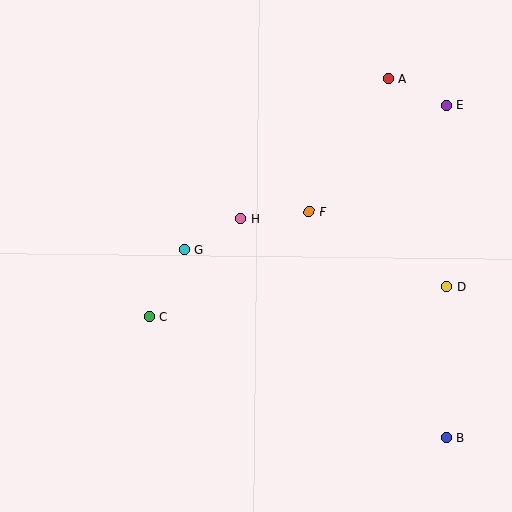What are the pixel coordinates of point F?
Point F is at (309, 211).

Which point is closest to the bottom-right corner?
Point B is closest to the bottom-right corner.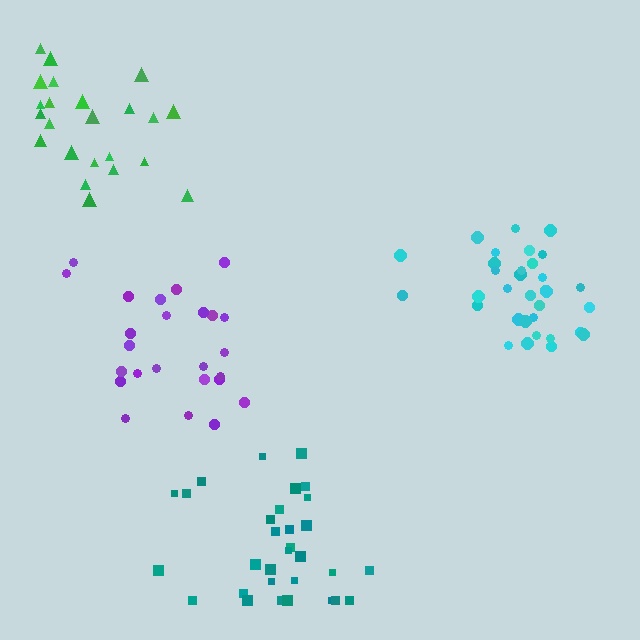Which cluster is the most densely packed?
Cyan.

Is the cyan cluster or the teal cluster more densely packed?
Cyan.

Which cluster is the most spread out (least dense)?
Purple.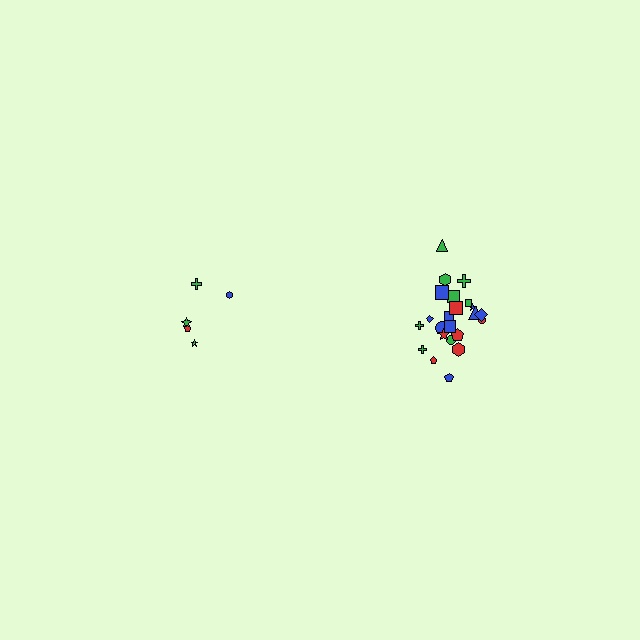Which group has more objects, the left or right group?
The right group.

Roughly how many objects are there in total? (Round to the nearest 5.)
Roughly 30 objects in total.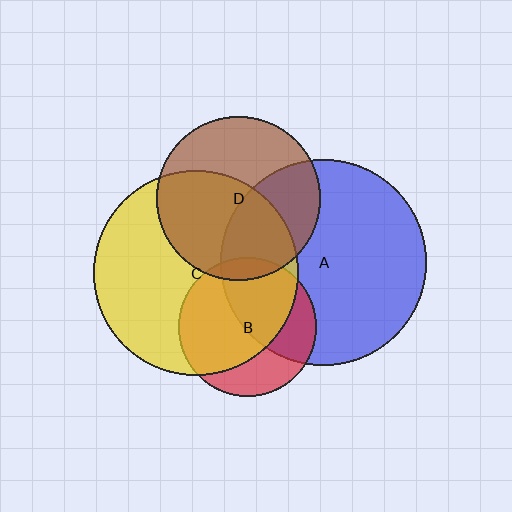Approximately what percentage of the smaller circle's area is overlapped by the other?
Approximately 45%.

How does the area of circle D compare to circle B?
Approximately 1.4 times.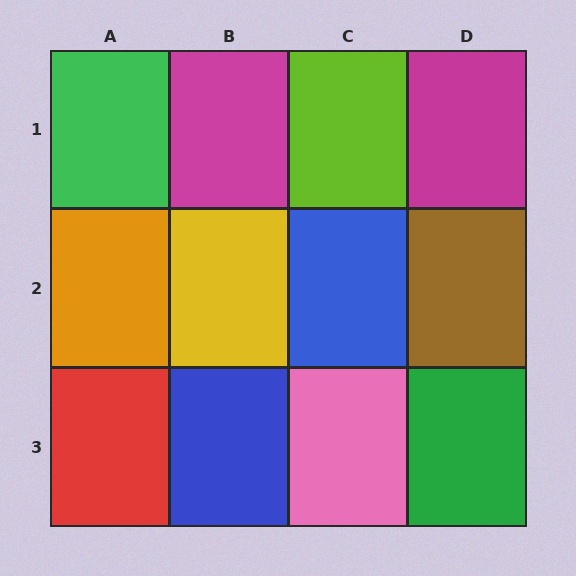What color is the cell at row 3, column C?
Pink.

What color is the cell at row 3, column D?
Green.